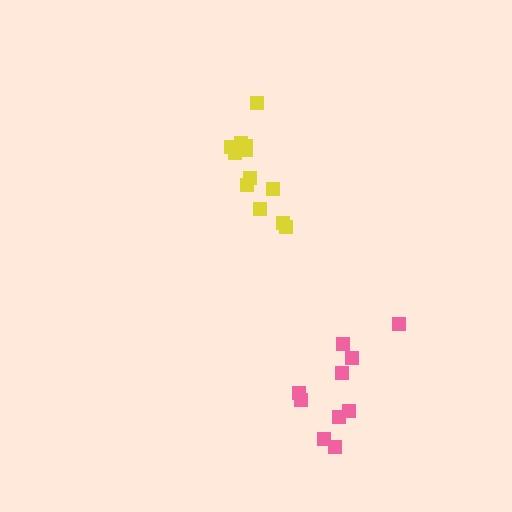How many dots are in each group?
Group 1: 12 dots, Group 2: 10 dots (22 total).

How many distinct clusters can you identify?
There are 2 distinct clusters.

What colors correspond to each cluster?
The clusters are colored: yellow, pink.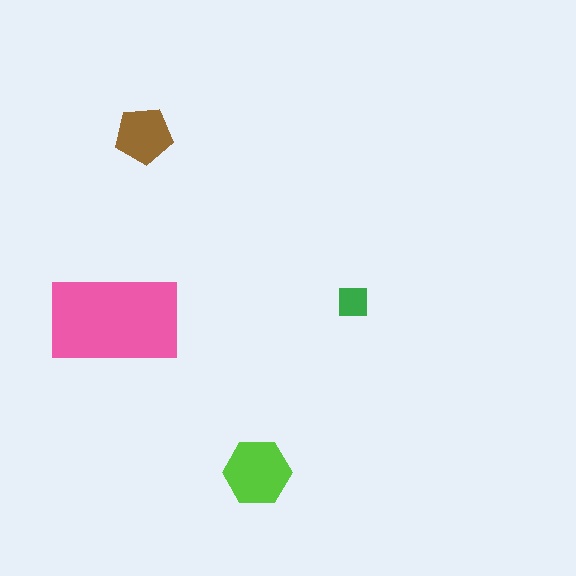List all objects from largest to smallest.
The pink rectangle, the lime hexagon, the brown pentagon, the green square.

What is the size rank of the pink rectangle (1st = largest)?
1st.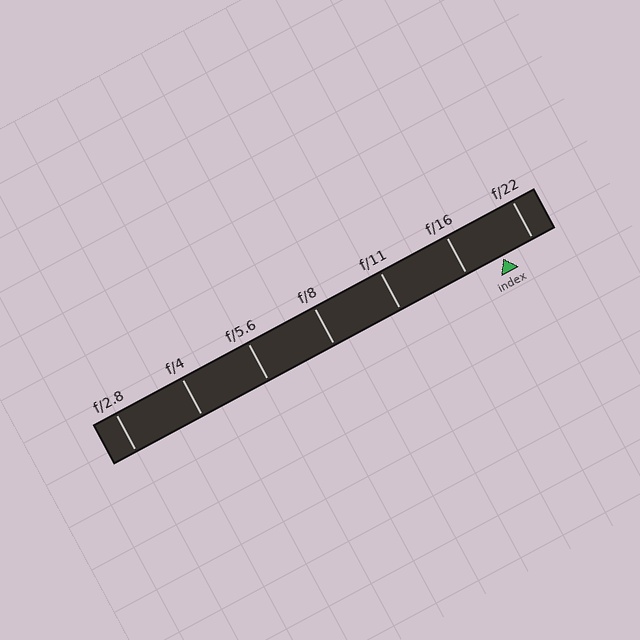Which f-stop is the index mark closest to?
The index mark is closest to f/22.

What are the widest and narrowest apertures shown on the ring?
The widest aperture shown is f/2.8 and the narrowest is f/22.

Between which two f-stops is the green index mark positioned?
The index mark is between f/16 and f/22.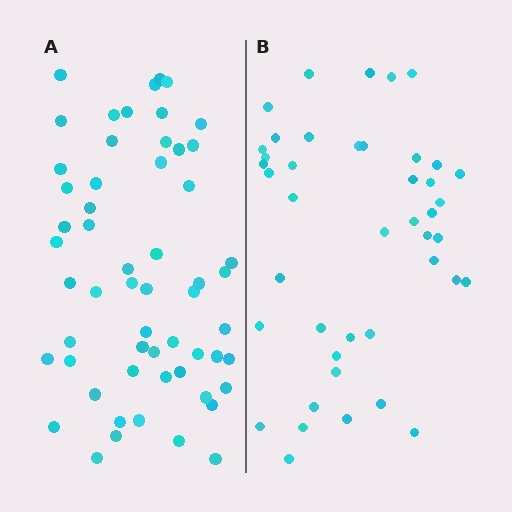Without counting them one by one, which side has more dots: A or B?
Region A (the left region) has more dots.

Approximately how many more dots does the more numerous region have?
Region A has approximately 15 more dots than region B.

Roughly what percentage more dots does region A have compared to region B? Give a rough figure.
About 35% more.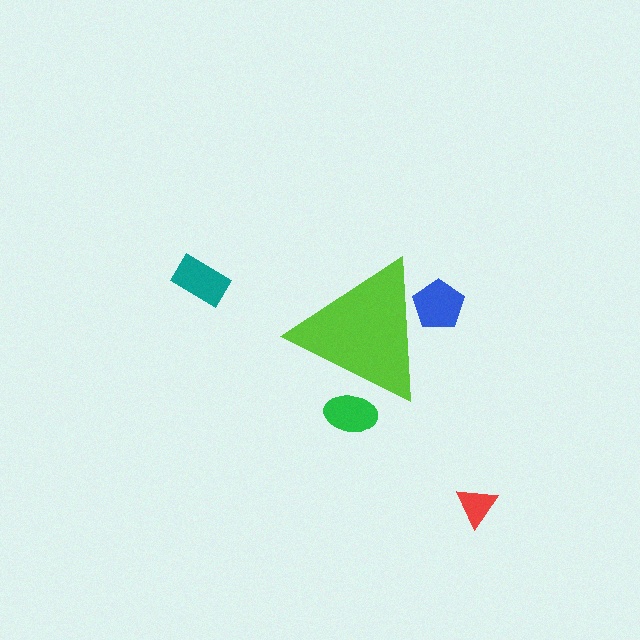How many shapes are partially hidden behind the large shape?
2 shapes are partially hidden.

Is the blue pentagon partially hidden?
Yes, the blue pentagon is partially hidden behind the lime triangle.